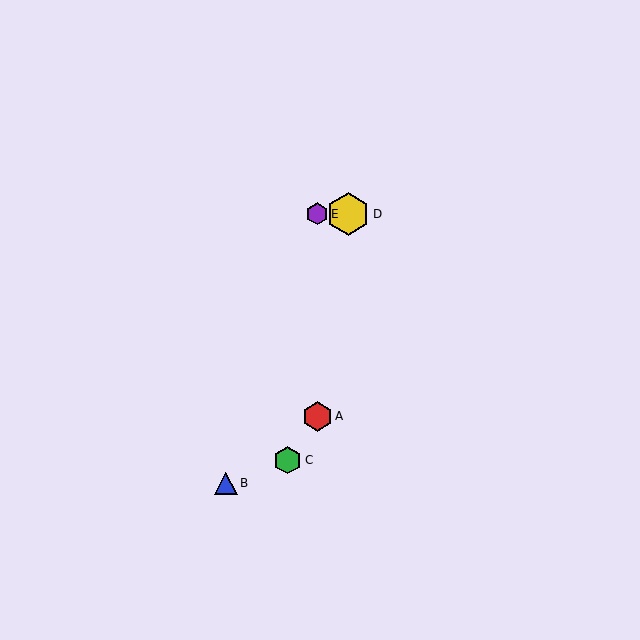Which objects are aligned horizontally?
Objects D, E are aligned horizontally.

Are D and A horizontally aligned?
No, D is at y≈214 and A is at y≈416.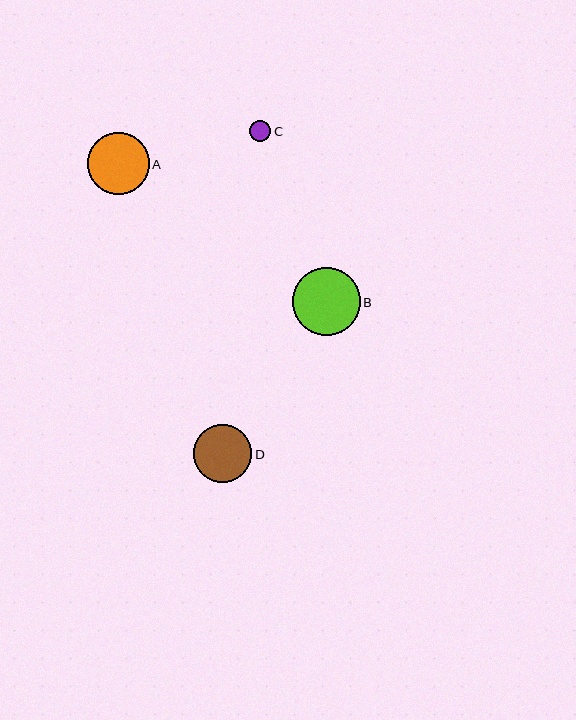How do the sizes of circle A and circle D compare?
Circle A and circle D are approximately the same size.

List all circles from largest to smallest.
From largest to smallest: B, A, D, C.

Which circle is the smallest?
Circle C is the smallest with a size of approximately 21 pixels.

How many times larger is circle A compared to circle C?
Circle A is approximately 3.0 times the size of circle C.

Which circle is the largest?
Circle B is the largest with a size of approximately 68 pixels.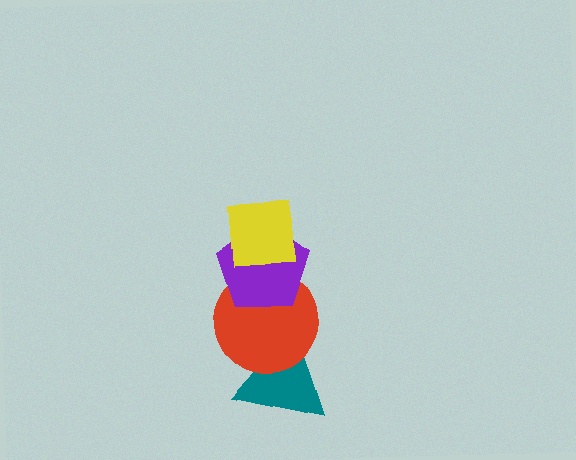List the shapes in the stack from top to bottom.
From top to bottom: the yellow square, the purple pentagon, the red circle, the teal triangle.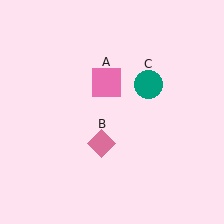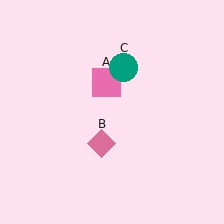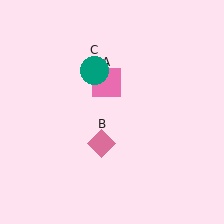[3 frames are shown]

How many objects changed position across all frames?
1 object changed position: teal circle (object C).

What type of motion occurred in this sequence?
The teal circle (object C) rotated counterclockwise around the center of the scene.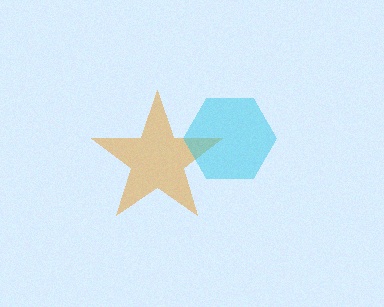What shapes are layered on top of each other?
The layered shapes are: an orange star, a cyan hexagon.